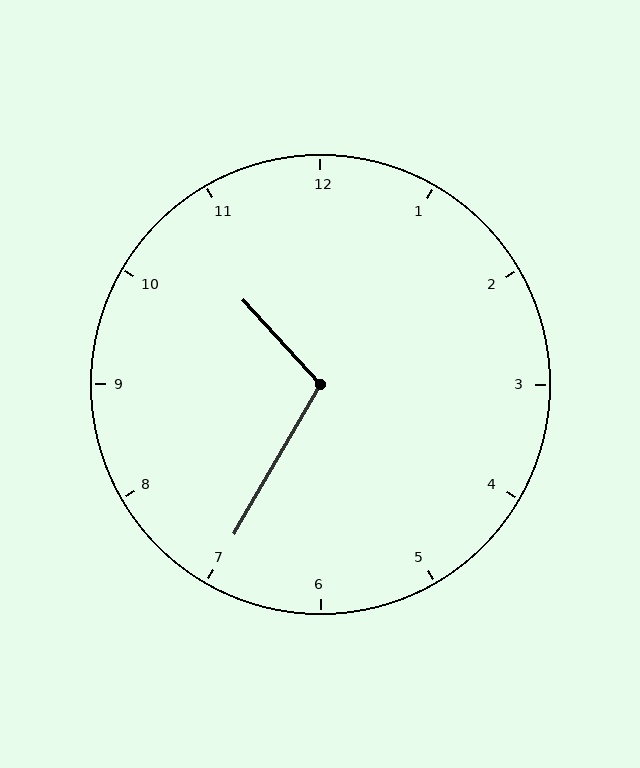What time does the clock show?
10:35.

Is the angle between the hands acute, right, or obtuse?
It is obtuse.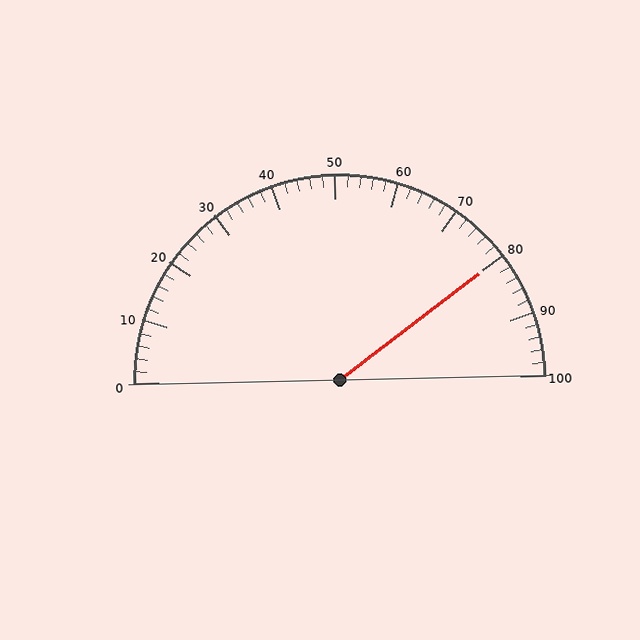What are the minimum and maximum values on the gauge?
The gauge ranges from 0 to 100.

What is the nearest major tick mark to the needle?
The nearest major tick mark is 80.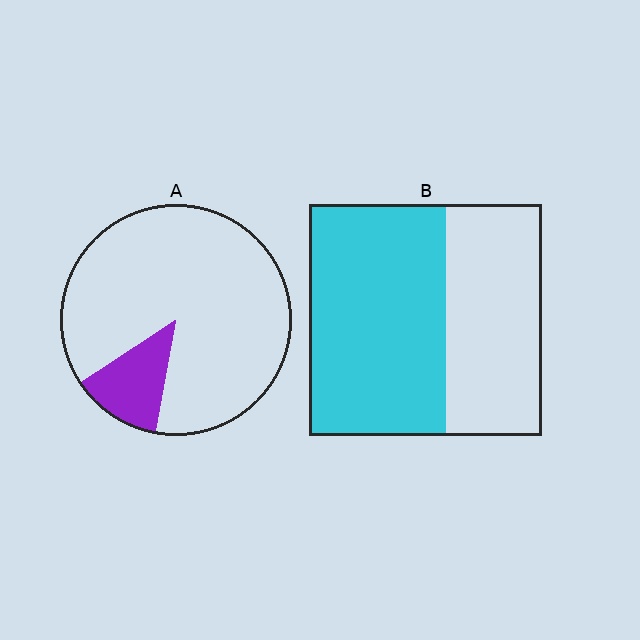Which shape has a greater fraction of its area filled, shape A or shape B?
Shape B.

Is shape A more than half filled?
No.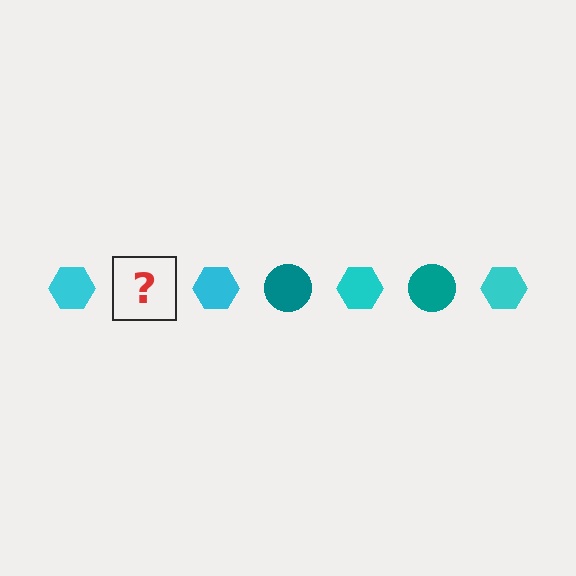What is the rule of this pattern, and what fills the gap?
The rule is that the pattern alternates between cyan hexagon and teal circle. The gap should be filled with a teal circle.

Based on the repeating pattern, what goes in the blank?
The blank should be a teal circle.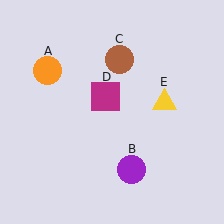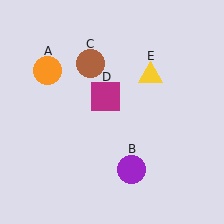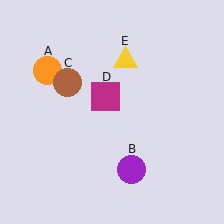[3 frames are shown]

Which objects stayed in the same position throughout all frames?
Orange circle (object A) and purple circle (object B) and magenta square (object D) remained stationary.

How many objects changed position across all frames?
2 objects changed position: brown circle (object C), yellow triangle (object E).